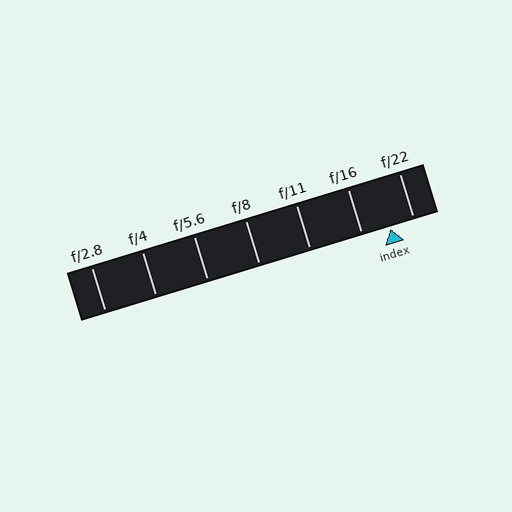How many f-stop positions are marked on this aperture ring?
There are 7 f-stop positions marked.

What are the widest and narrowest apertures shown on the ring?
The widest aperture shown is f/2.8 and the narrowest is f/22.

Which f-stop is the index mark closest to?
The index mark is closest to f/22.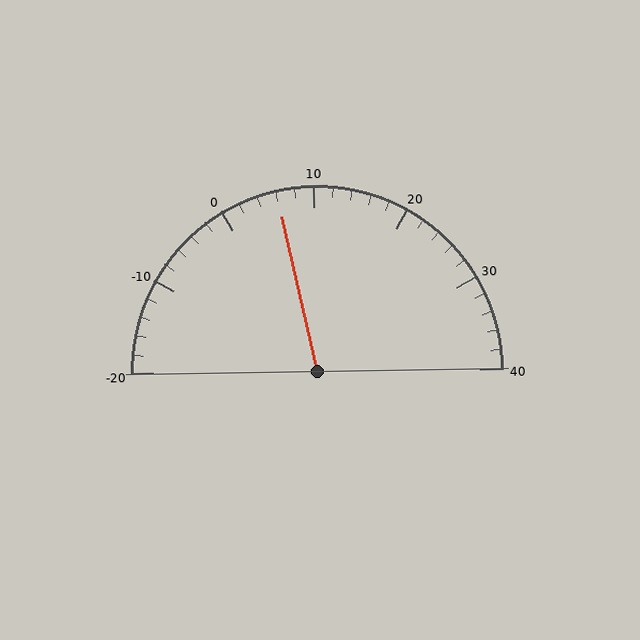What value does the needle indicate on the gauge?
The needle indicates approximately 6.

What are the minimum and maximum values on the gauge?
The gauge ranges from -20 to 40.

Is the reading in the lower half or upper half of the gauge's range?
The reading is in the lower half of the range (-20 to 40).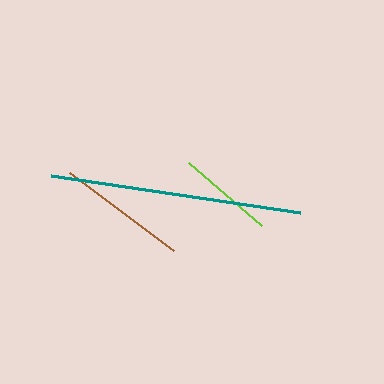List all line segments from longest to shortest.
From longest to shortest: teal, brown, lime.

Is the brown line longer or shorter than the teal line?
The teal line is longer than the brown line.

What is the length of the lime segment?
The lime segment is approximately 96 pixels long.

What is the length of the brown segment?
The brown segment is approximately 130 pixels long.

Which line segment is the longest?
The teal line is the longest at approximately 252 pixels.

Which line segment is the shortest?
The lime line is the shortest at approximately 96 pixels.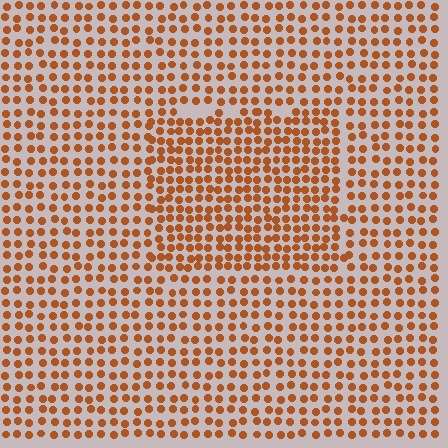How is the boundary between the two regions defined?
The boundary is defined by a change in element density (approximately 1.5x ratio). All elements are the same color, size, and shape.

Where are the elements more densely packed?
The elements are more densely packed inside the rectangle boundary.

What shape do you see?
I see a rectangle.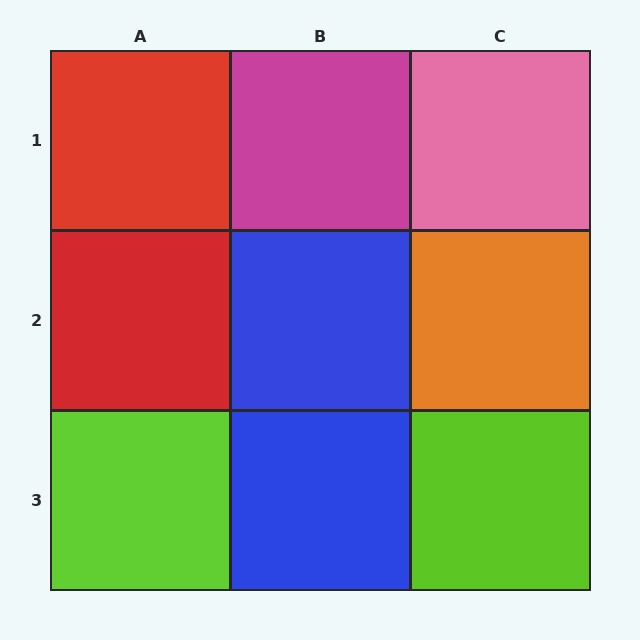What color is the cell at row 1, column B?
Magenta.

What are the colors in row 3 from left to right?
Lime, blue, lime.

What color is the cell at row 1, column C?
Pink.